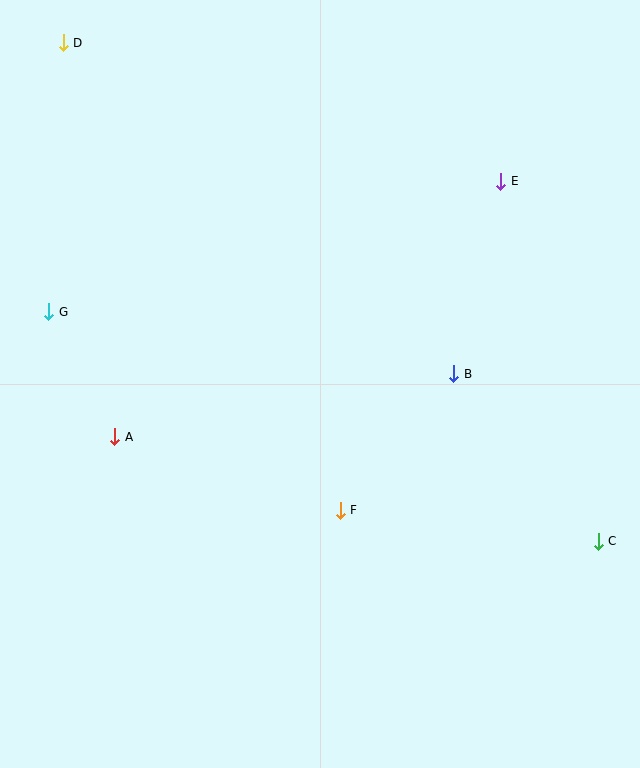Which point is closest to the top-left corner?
Point D is closest to the top-left corner.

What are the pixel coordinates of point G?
Point G is at (49, 312).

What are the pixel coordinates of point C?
Point C is at (598, 541).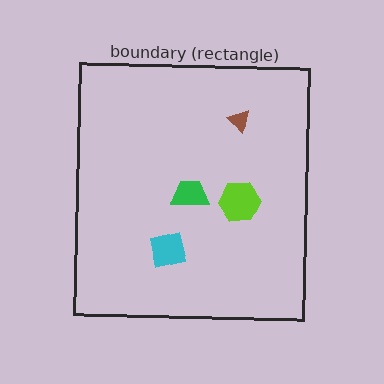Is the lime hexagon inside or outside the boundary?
Inside.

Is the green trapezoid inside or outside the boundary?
Inside.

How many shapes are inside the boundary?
4 inside, 0 outside.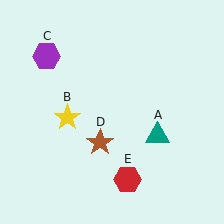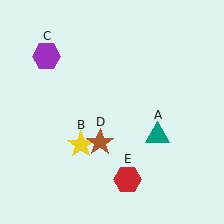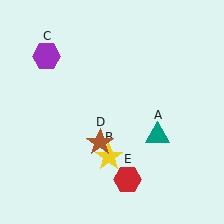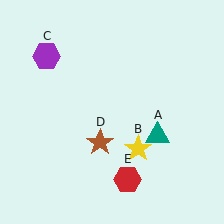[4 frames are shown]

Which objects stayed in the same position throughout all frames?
Teal triangle (object A) and purple hexagon (object C) and brown star (object D) and red hexagon (object E) remained stationary.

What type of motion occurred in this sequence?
The yellow star (object B) rotated counterclockwise around the center of the scene.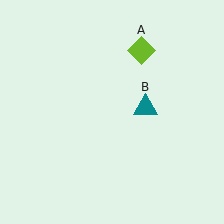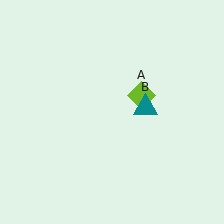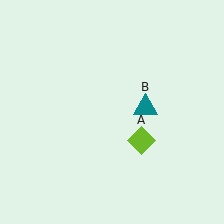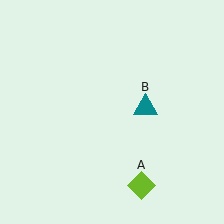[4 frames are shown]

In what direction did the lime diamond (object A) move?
The lime diamond (object A) moved down.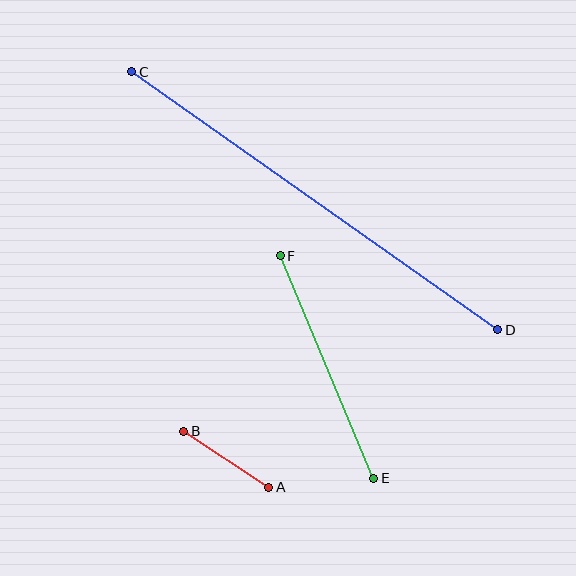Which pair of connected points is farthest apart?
Points C and D are farthest apart.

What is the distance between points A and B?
The distance is approximately 102 pixels.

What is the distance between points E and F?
The distance is approximately 242 pixels.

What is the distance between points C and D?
The distance is approximately 448 pixels.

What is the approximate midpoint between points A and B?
The midpoint is at approximately (226, 459) pixels.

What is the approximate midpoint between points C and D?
The midpoint is at approximately (315, 201) pixels.